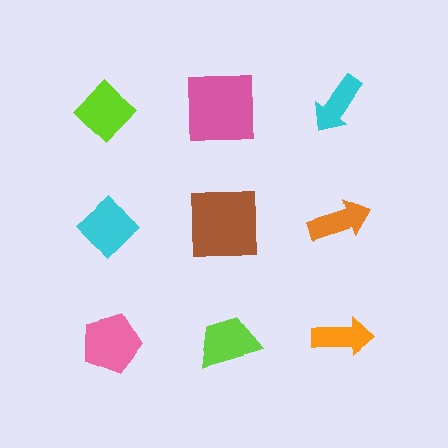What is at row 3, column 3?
An orange arrow.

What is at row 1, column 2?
A pink square.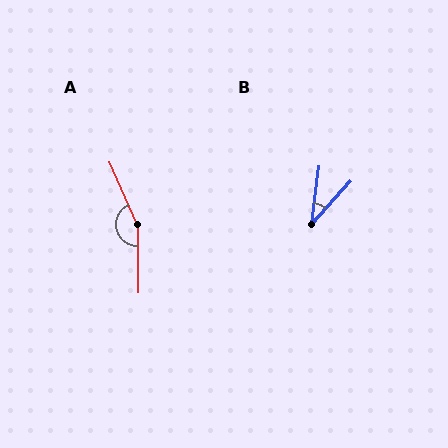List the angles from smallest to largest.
B (34°), A (156°).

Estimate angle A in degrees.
Approximately 156 degrees.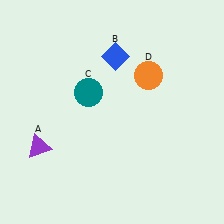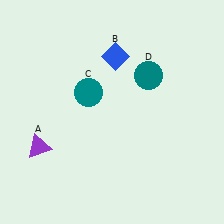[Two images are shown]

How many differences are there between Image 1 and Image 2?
There is 1 difference between the two images.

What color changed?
The circle (D) changed from orange in Image 1 to teal in Image 2.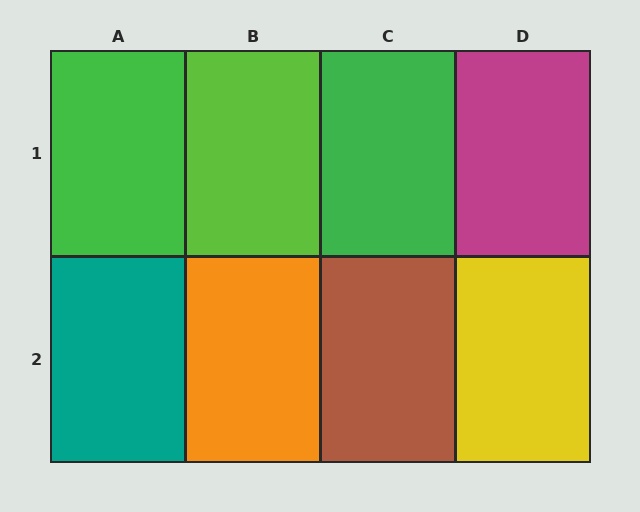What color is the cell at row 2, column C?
Brown.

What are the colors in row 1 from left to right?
Green, lime, green, magenta.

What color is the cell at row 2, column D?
Yellow.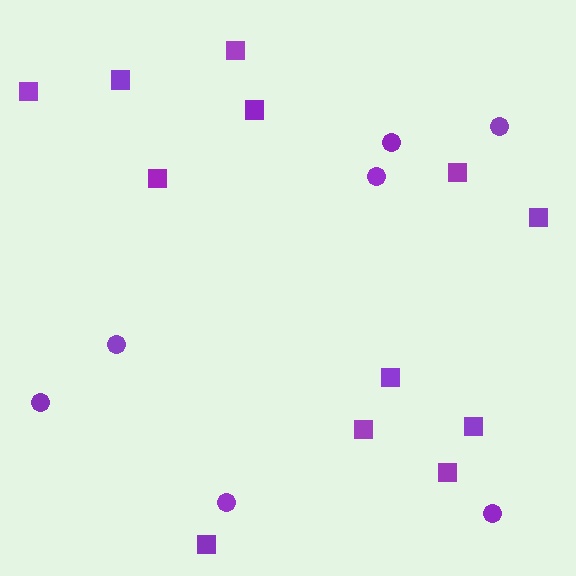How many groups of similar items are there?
There are 2 groups: one group of squares (12) and one group of circles (7).